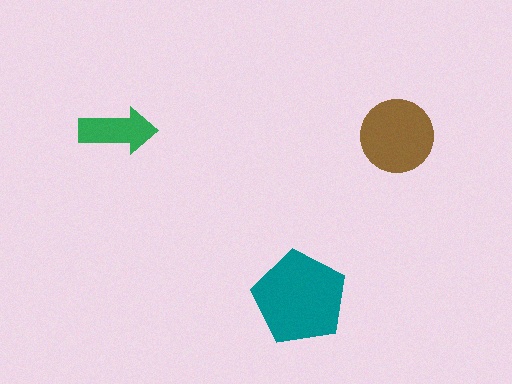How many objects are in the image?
There are 3 objects in the image.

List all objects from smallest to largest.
The green arrow, the brown circle, the teal pentagon.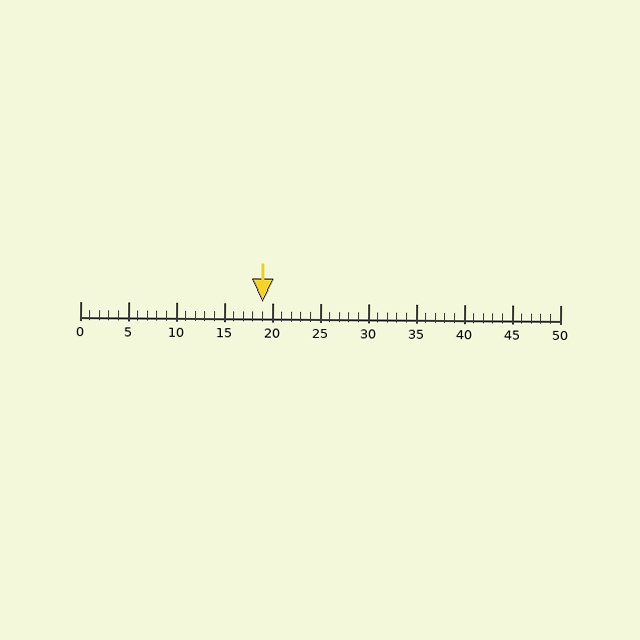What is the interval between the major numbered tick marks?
The major tick marks are spaced 5 units apart.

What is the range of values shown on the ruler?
The ruler shows values from 0 to 50.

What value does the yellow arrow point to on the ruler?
The yellow arrow points to approximately 19.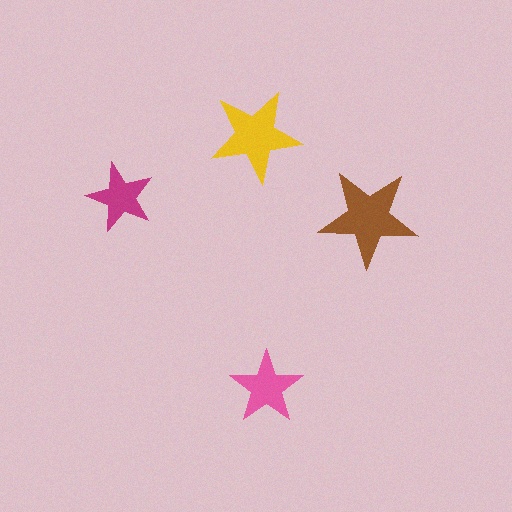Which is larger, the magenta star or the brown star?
The brown one.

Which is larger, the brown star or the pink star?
The brown one.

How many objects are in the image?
There are 4 objects in the image.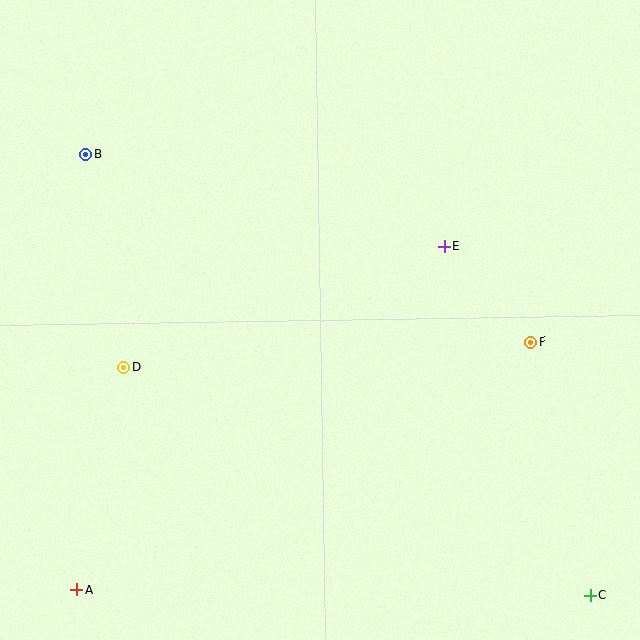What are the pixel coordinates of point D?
Point D is at (123, 367).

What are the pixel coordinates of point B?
Point B is at (86, 154).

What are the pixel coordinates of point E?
Point E is at (444, 246).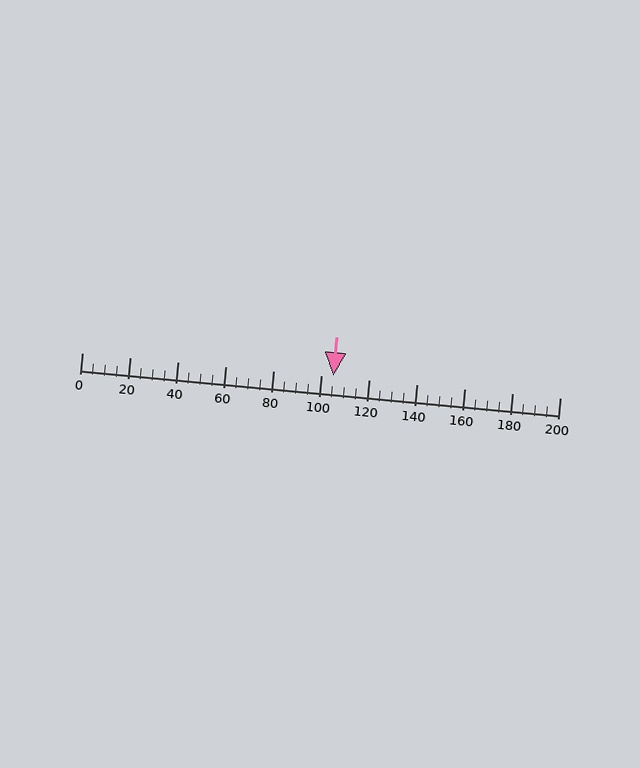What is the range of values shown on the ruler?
The ruler shows values from 0 to 200.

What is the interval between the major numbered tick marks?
The major tick marks are spaced 20 units apart.